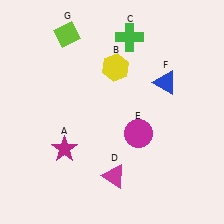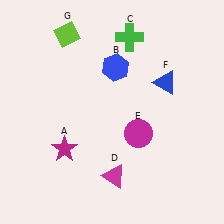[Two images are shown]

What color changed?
The hexagon (B) changed from yellow in Image 1 to blue in Image 2.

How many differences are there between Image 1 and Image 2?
There is 1 difference between the two images.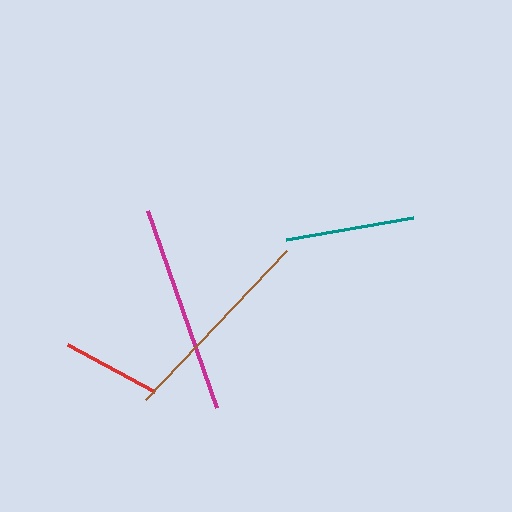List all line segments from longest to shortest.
From longest to shortest: magenta, brown, teal, red.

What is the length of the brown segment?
The brown segment is approximately 205 pixels long.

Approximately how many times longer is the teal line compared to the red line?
The teal line is approximately 1.3 times the length of the red line.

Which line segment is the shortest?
The red line is the shortest at approximately 99 pixels.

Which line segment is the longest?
The magenta line is the longest at approximately 208 pixels.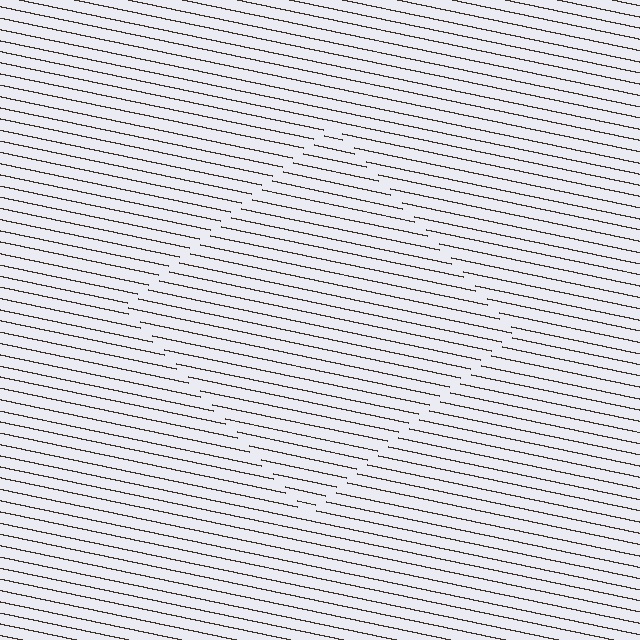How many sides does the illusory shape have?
4 sides — the line-ends trace a square.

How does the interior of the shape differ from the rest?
The interior of the shape contains the same grating, shifted by half a period — the contour is defined by the phase discontinuity where line-ends from the inner and outer gratings abut.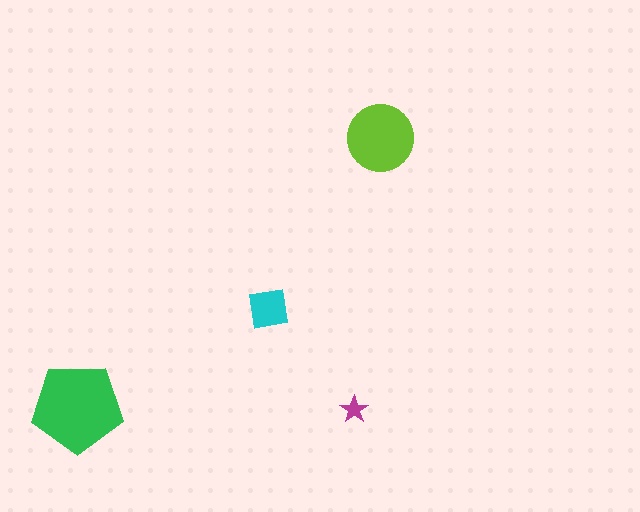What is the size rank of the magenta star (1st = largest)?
4th.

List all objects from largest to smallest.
The green pentagon, the lime circle, the cyan square, the magenta star.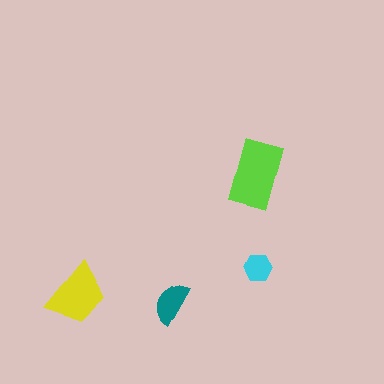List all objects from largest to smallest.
The lime rectangle, the yellow trapezoid, the teal semicircle, the cyan hexagon.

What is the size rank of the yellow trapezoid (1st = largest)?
2nd.